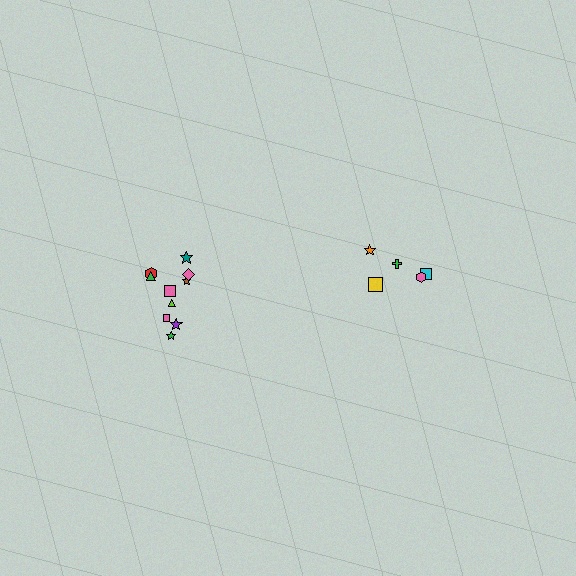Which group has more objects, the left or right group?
The left group.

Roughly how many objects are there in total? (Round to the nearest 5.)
Roughly 15 objects in total.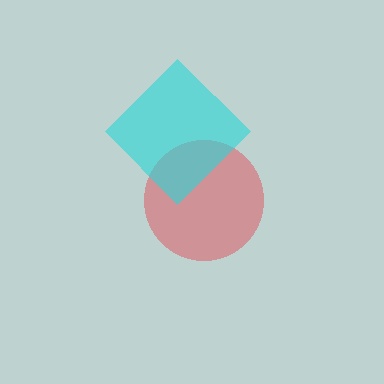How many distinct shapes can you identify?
There are 2 distinct shapes: a red circle, a cyan diamond.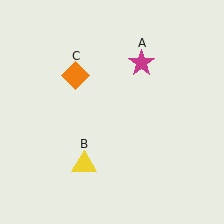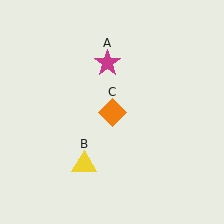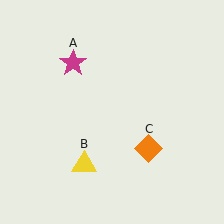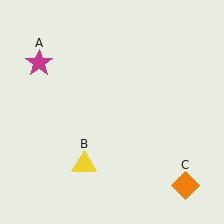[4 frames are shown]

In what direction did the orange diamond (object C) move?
The orange diamond (object C) moved down and to the right.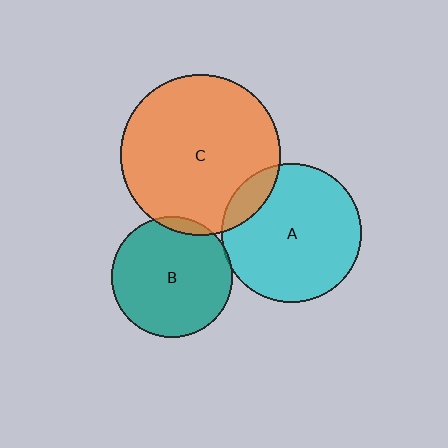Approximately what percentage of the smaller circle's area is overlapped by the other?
Approximately 10%.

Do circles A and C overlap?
Yes.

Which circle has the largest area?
Circle C (orange).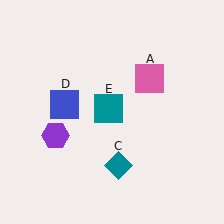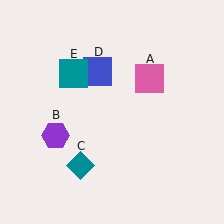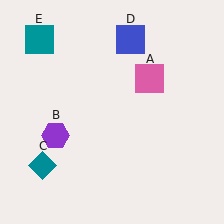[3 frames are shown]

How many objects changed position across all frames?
3 objects changed position: teal diamond (object C), blue square (object D), teal square (object E).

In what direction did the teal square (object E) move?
The teal square (object E) moved up and to the left.